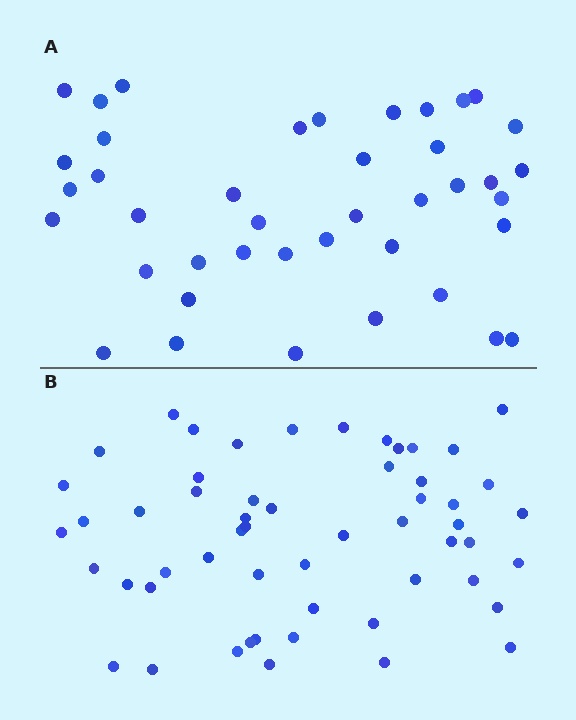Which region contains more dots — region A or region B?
Region B (the bottom region) has more dots.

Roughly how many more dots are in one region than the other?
Region B has approximately 15 more dots than region A.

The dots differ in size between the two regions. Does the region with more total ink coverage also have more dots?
No. Region A has more total ink coverage because its dots are larger, but region B actually contains more individual dots. Total area can be misleading — the number of items is what matters here.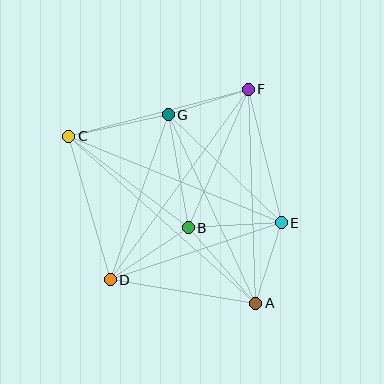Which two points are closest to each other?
Points F and G are closest to each other.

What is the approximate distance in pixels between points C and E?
The distance between C and E is approximately 230 pixels.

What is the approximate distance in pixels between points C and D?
The distance between C and D is approximately 149 pixels.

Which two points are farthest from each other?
Points A and C are farthest from each other.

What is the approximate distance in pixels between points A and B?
The distance between A and B is approximately 101 pixels.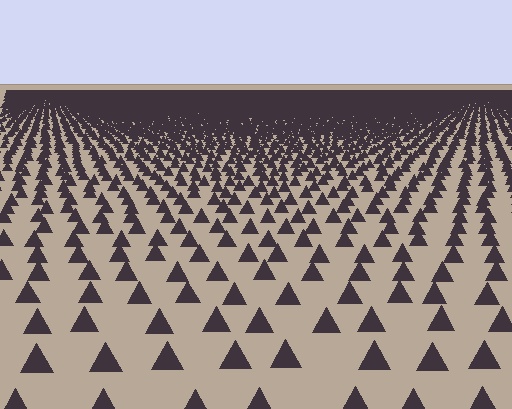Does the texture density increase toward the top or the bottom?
Density increases toward the top.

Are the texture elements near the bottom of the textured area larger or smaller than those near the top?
Larger. Near the bottom, elements are closer to the viewer and appear at a bigger on-screen size.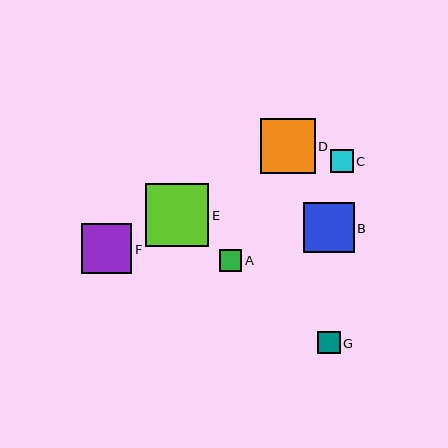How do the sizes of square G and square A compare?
Square G and square A are approximately the same size.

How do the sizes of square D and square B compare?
Square D and square B are approximately the same size.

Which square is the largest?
Square E is the largest with a size of approximately 63 pixels.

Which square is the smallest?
Square A is the smallest with a size of approximately 23 pixels.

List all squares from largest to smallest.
From largest to smallest: E, D, B, F, C, G, A.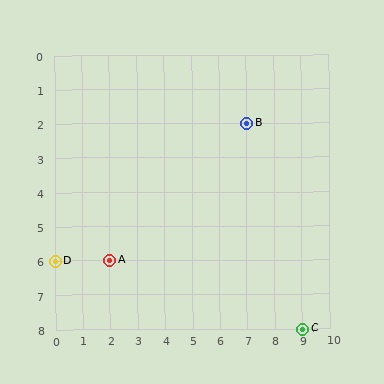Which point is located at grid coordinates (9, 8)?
Point C is at (9, 8).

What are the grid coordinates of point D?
Point D is at grid coordinates (0, 6).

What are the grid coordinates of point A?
Point A is at grid coordinates (2, 6).